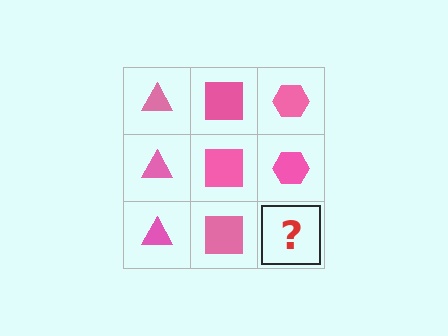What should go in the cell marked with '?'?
The missing cell should contain a pink hexagon.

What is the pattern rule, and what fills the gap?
The rule is that each column has a consistent shape. The gap should be filled with a pink hexagon.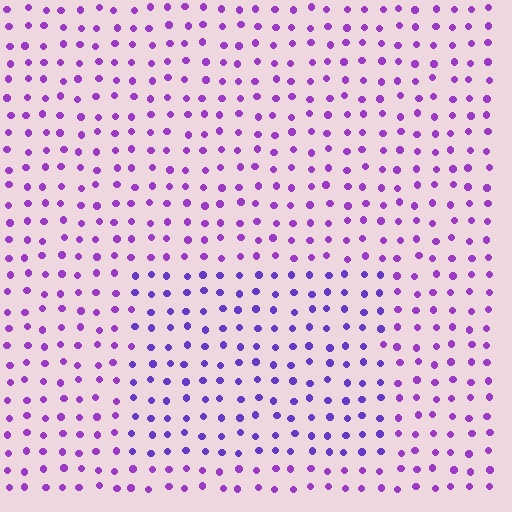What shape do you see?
I see a rectangle.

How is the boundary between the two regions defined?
The boundary is defined purely by a slight shift in hue (about 23 degrees). Spacing, size, and orientation are identical on both sides.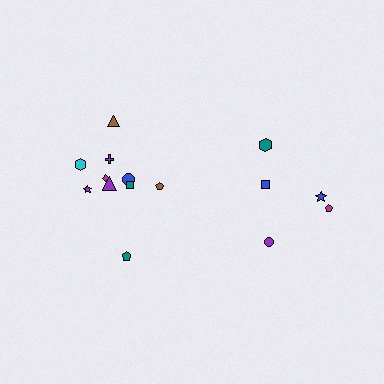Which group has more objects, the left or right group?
The left group.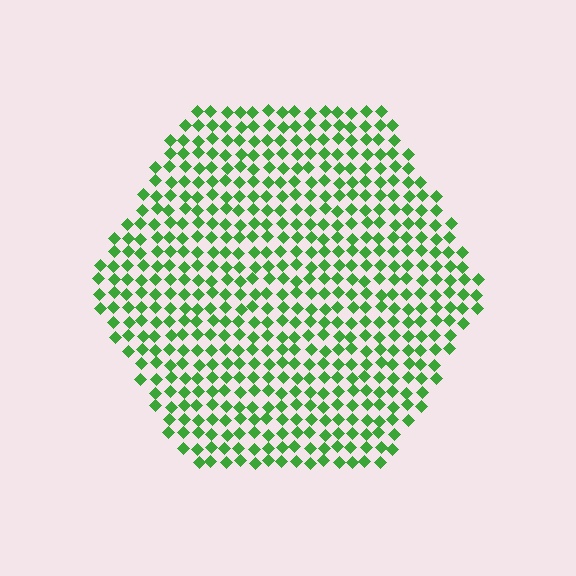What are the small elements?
The small elements are diamonds.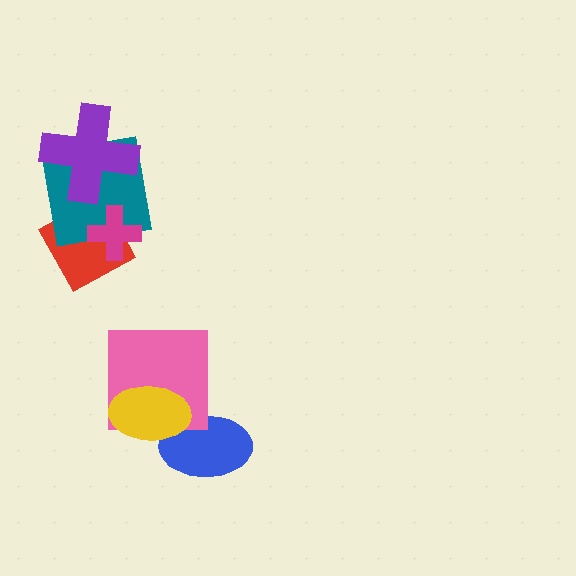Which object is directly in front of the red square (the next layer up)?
The teal square is directly in front of the red square.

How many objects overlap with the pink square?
2 objects overlap with the pink square.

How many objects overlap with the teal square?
3 objects overlap with the teal square.